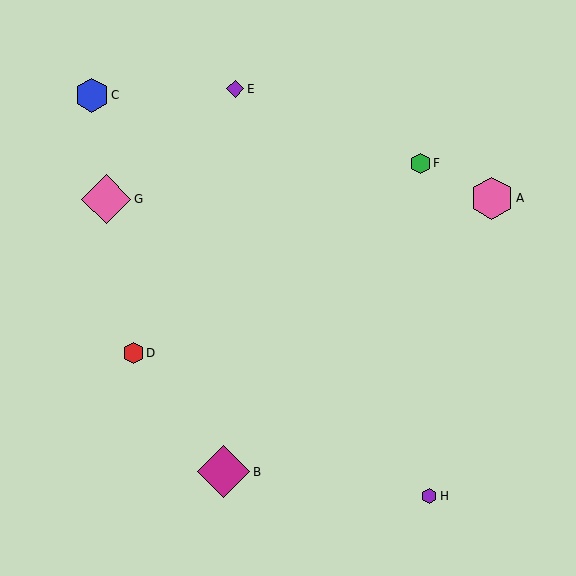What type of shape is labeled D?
Shape D is a red hexagon.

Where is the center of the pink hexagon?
The center of the pink hexagon is at (492, 198).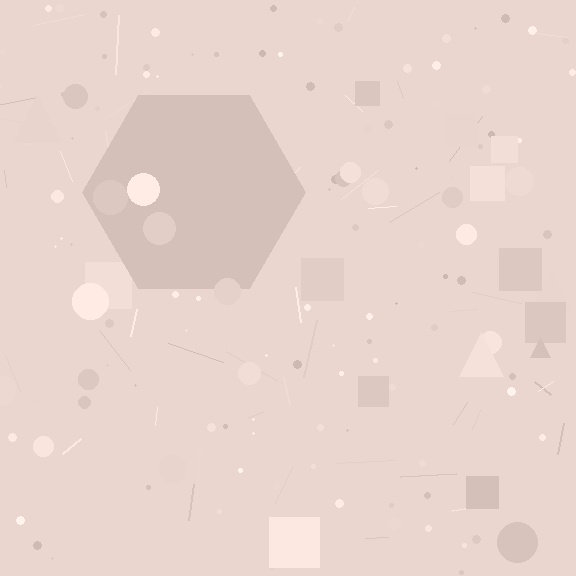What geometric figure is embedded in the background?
A hexagon is embedded in the background.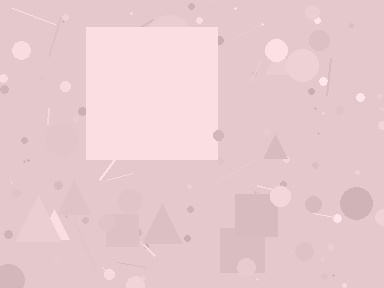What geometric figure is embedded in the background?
A square is embedded in the background.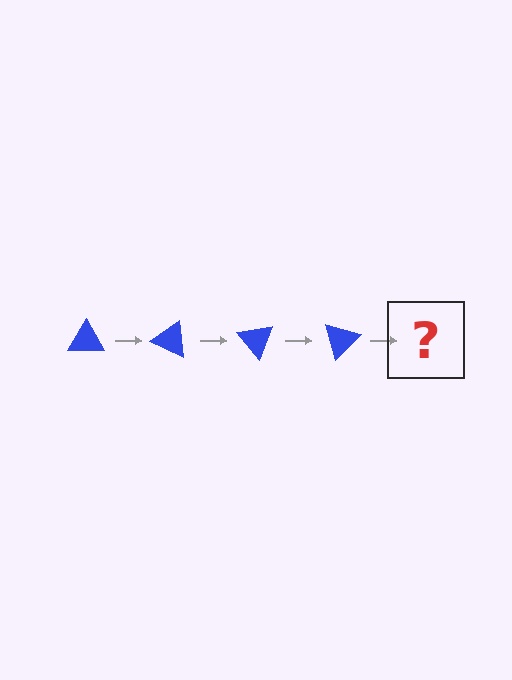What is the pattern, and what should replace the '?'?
The pattern is that the triangle rotates 25 degrees each step. The '?' should be a blue triangle rotated 100 degrees.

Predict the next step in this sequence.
The next step is a blue triangle rotated 100 degrees.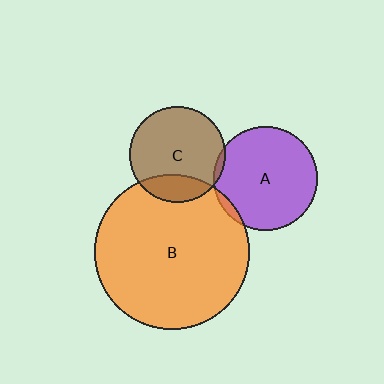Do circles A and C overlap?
Yes.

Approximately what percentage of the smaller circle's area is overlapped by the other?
Approximately 5%.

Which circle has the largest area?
Circle B (orange).